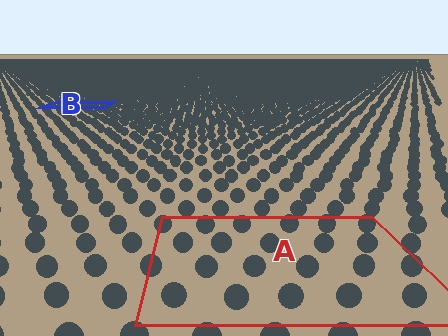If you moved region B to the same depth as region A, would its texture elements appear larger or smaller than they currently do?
They would appear larger. At a closer depth, the same texture elements are projected at a bigger on-screen size.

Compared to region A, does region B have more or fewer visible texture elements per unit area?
Region B has more texture elements per unit area — they are packed more densely because it is farther away.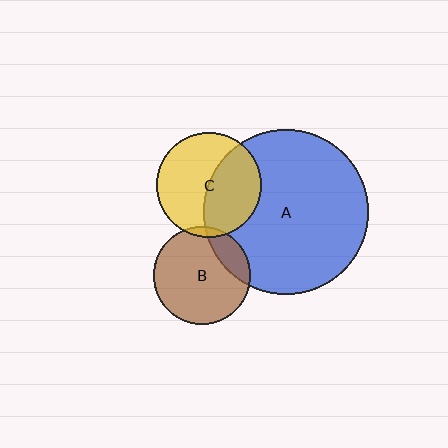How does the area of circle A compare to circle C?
Approximately 2.4 times.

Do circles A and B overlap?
Yes.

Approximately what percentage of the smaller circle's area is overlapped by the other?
Approximately 20%.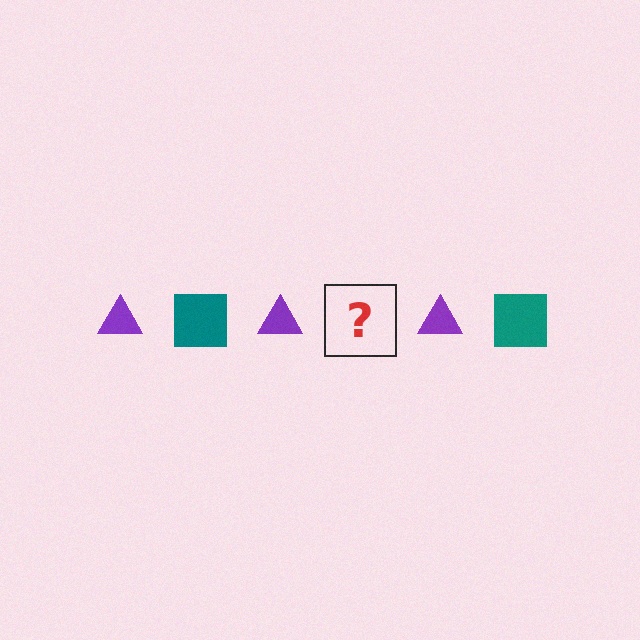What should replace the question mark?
The question mark should be replaced with a teal square.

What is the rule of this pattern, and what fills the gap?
The rule is that the pattern alternates between purple triangle and teal square. The gap should be filled with a teal square.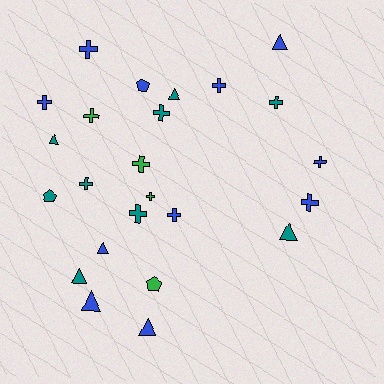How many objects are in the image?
There are 24 objects.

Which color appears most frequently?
Blue, with 11 objects.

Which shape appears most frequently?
Cross, with 13 objects.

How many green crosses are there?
There are 3 green crosses.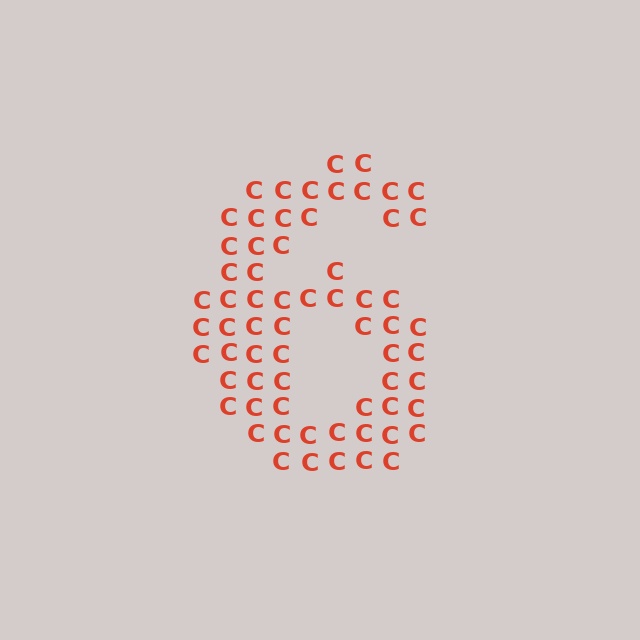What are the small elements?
The small elements are letter C's.